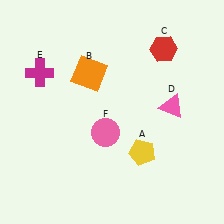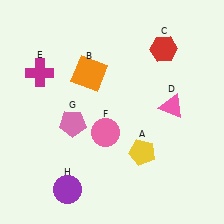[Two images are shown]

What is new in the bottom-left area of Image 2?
A purple circle (H) was added in the bottom-left area of Image 2.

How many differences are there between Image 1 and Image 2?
There are 2 differences between the two images.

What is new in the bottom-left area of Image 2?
A pink pentagon (G) was added in the bottom-left area of Image 2.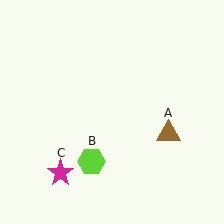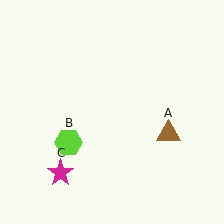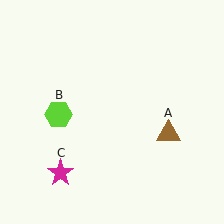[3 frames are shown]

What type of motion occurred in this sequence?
The lime hexagon (object B) rotated clockwise around the center of the scene.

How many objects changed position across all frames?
1 object changed position: lime hexagon (object B).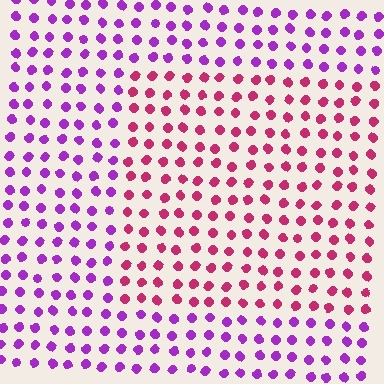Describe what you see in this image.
The image is filled with small purple elements in a uniform arrangement. A rectangle-shaped region is visible where the elements are tinted to a slightly different hue, forming a subtle color boundary.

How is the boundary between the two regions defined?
The boundary is defined purely by a slight shift in hue (about 47 degrees). Spacing, size, and orientation are identical on both sides.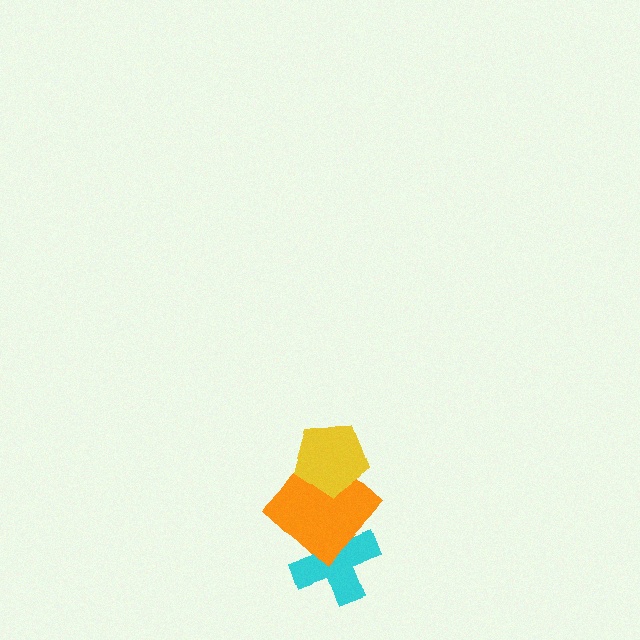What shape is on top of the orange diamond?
The yellow pentagon is on top of the orange diamond.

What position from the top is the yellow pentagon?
The yellow pentagon is 1st from the top.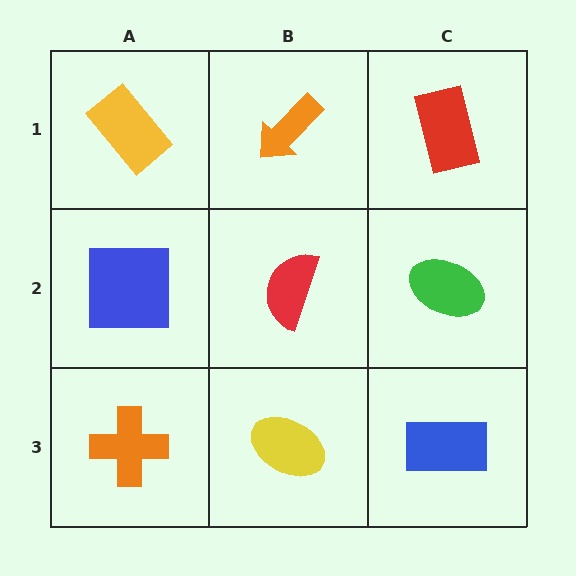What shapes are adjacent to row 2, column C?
A red rectangle (row 1, column C), a blue rectangle (row 3, column C), a red semicircle (row 2, column B).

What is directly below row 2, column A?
An orange cross.